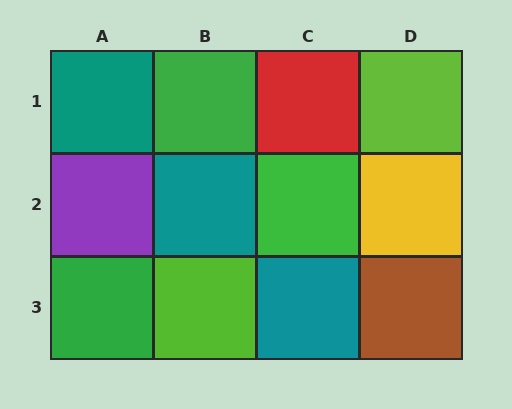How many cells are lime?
2 cells are lime.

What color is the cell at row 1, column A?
Teal.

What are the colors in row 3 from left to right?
Green, lime, teal, brown.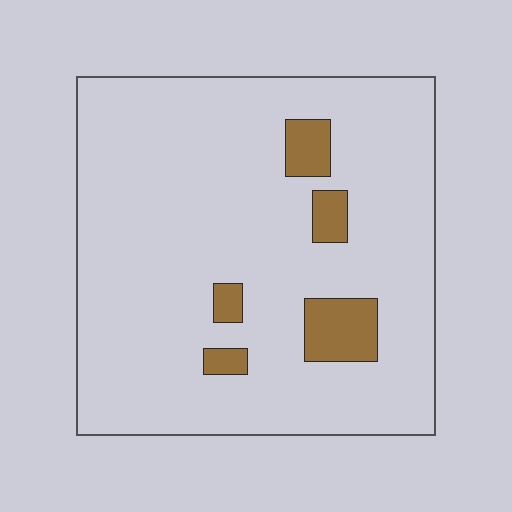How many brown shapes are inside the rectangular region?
5.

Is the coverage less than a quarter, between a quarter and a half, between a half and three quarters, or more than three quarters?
Less than a quarter.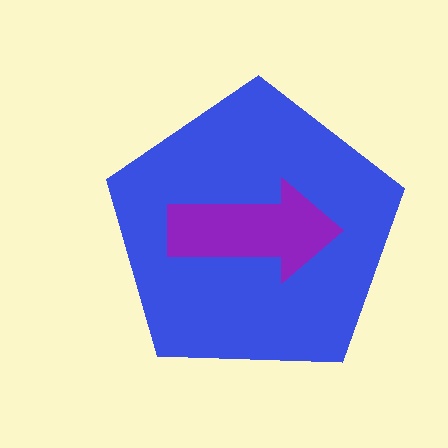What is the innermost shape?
The purple arrow.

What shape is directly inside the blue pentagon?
The purple arrow.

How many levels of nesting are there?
2.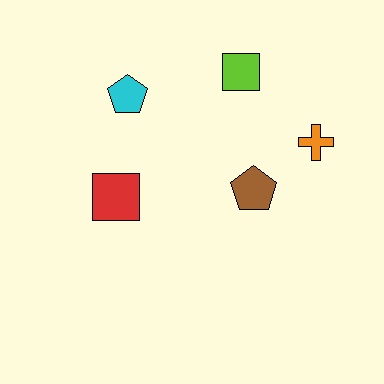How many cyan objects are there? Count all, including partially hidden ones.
There is 1 cyan object.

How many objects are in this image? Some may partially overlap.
There are 5 objects.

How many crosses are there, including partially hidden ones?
There is 1 cross.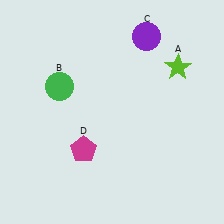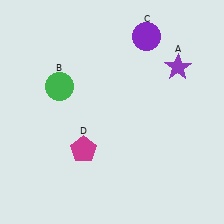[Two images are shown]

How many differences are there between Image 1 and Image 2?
There is 1 difference between the two images.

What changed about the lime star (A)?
In Image 1, A is lime. In Image 2, it changed to purple.